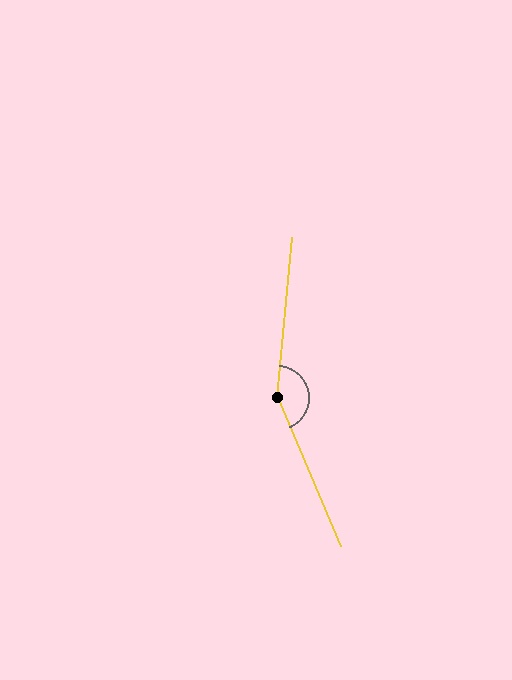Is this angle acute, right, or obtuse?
It is obtuse.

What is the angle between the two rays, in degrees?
Approximately 152 degrees.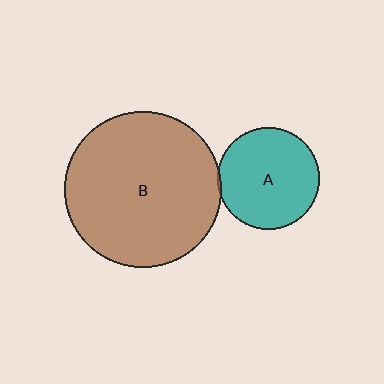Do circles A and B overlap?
Yes.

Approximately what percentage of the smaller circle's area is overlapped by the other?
Approximately 5%.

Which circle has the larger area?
Circle B (brown).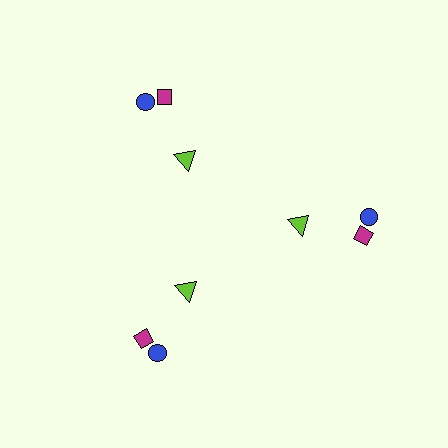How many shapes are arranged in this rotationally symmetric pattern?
There are 9 shapes, arranged in 3 groups of 3.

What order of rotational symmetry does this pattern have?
This pattern has 3-fold rotational symmetry.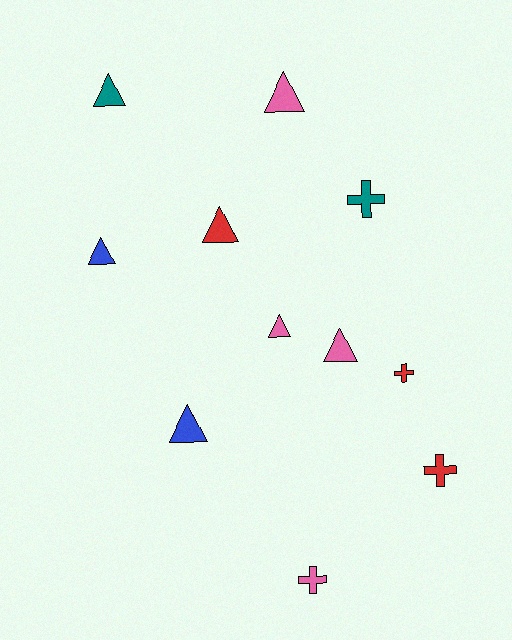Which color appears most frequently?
Pink, with 4 objects.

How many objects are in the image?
There are 11 objects.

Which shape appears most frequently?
Triangle, with 7 objects.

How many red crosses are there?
There are 2 red crosses.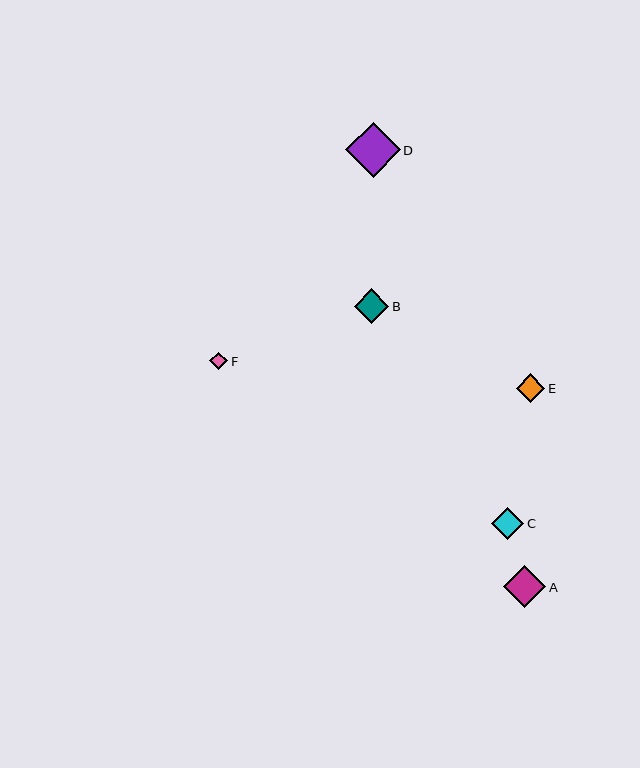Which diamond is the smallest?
Diamond F is the smallest with a size of approximately 18 pixels.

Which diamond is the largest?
Diamond D is the largest with a size of approximately 55 pixels.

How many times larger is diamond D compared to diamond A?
Diamond D is approximately 1.3 times the size of diamond A.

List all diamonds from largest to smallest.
From largest to smallest: D, A, B, C, E, F.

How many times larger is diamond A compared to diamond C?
Diamond A is approximately 1.3 times the size of diamond C.